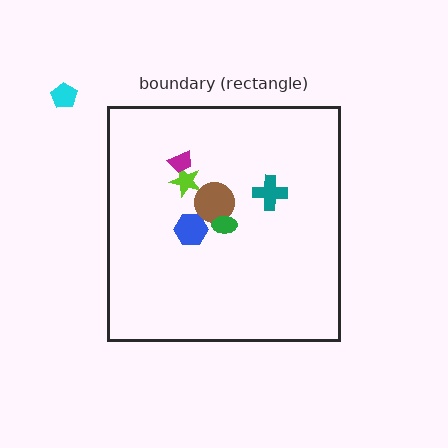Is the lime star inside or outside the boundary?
Inside.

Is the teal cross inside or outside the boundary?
Inside.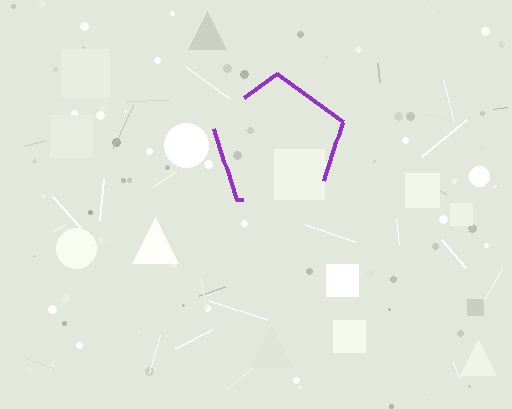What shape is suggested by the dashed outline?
The dashed outline suggests a pentagon.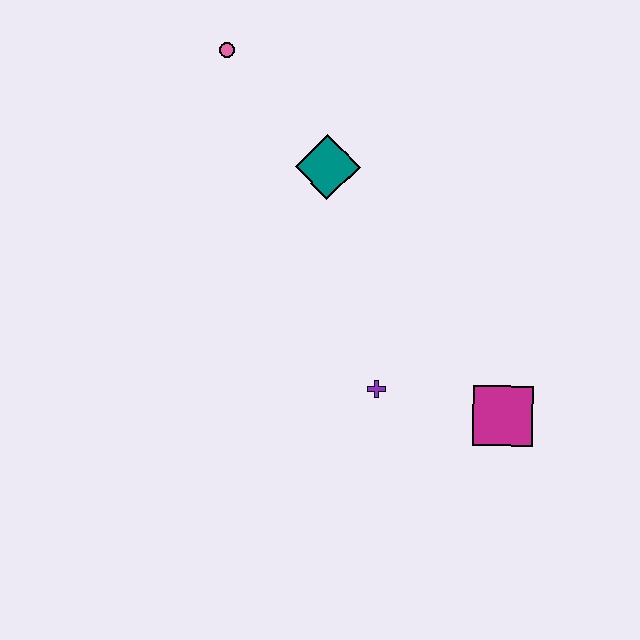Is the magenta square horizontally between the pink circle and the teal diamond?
No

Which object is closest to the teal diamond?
The pink circle is closest to the teal diamond.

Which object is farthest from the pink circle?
The magenta square is farthest from the pink circle.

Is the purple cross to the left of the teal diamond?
No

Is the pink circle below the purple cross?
No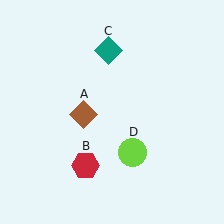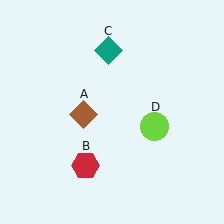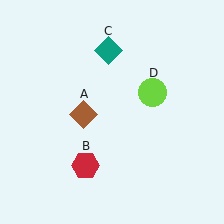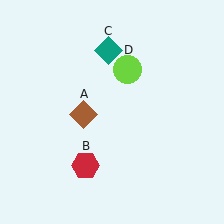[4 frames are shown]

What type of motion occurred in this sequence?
The lime circle (object D) rotated counterclockwise around the center of the scene.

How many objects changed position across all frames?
1 object changed position: lime circle (object D).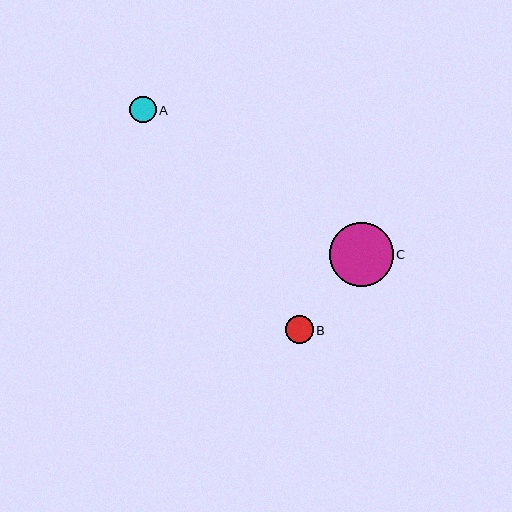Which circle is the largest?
Circle C is the largest with a size of approximately 64 pixels.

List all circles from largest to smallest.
From largest to smallest: C, B, A.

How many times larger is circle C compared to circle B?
Circle C is approximately 2.3 times the size of circle B.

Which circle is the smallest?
Circle A is the smallest with a size of approximately 27 pixels.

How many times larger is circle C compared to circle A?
Circle C is approximately 2.4 times the size of circle A.